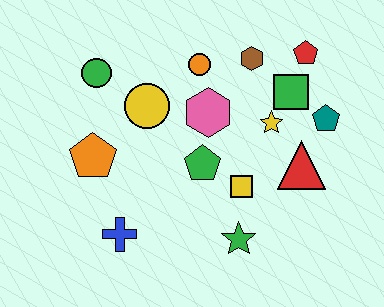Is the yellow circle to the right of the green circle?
Yes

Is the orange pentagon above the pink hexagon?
No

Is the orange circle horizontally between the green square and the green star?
No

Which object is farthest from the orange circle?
The blue cross is farthest from the orange circle.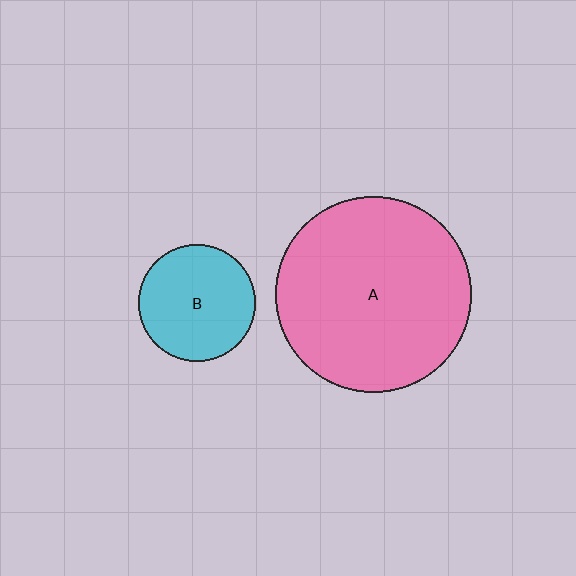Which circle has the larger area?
Circle A (pink).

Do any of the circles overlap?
No, none of the circles overlap.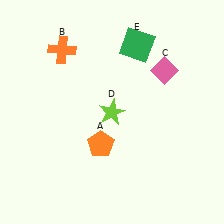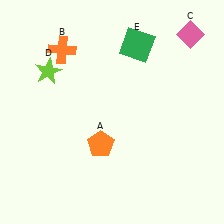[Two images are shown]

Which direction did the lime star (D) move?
The lime star (D) moved left.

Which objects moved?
The objects that moved are: the pink diamond (C), the lime star (D).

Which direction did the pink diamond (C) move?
The pink diamond (C) moved up.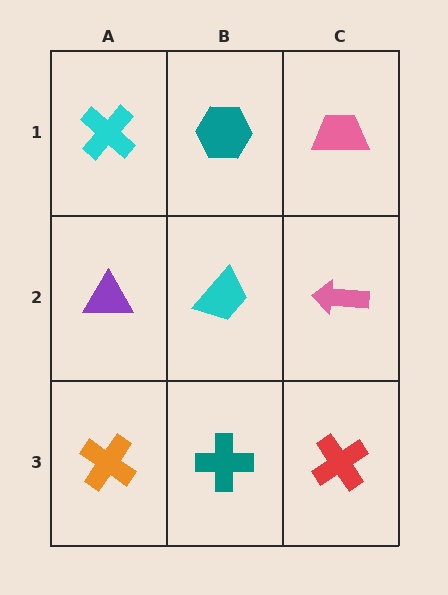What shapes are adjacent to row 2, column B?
A teal hexagon (row 1, column B), a teal cross (row 3, column B), a purple triangle (row 2, column A), a pink arrow (row 2, column C).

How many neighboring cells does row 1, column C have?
2.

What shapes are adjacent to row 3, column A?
A purple triangle (row 2, column A), a teal cross (row 3, column B).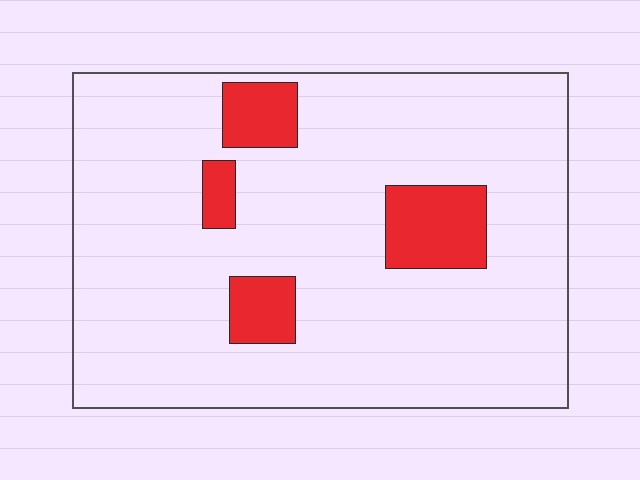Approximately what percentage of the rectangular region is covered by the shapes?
Approximately 10%.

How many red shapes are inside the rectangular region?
4.